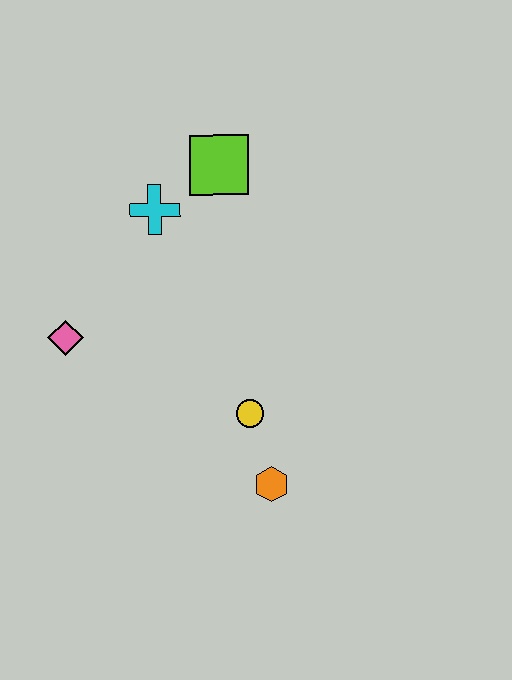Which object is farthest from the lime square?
The orange hexagon is farthest from the lime square.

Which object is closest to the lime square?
The cyan cross is closest to the lime square.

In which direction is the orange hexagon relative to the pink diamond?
The orange hexagon is to the right of the pink diamond.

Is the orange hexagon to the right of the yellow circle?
Yes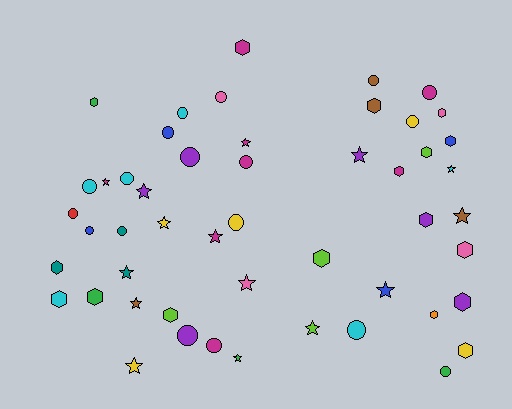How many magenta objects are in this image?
There are 8 magenta objects.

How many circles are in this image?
There are 18 circles.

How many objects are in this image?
There are 50 objects.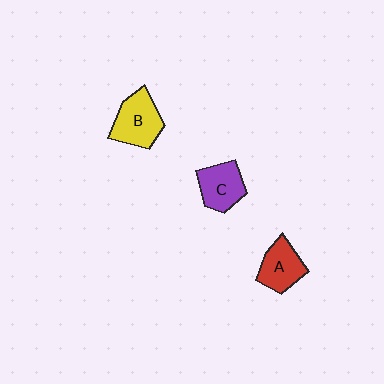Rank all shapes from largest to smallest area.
From largest to smallest: B (yellow), C (purple), A (red).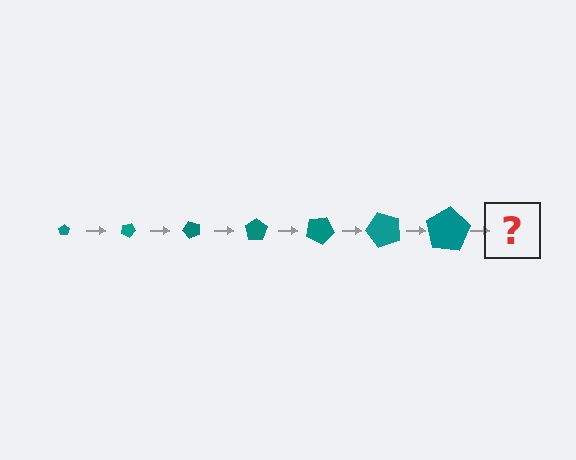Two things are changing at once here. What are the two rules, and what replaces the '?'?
The two rules are that the pentagon grows larger each step and it rotates 25 degrees each step. The '?' should be a pentagon, larger than the previous one and rotated 175 degrees from the start.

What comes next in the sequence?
The next element should be a pentagon, larger than the previous one and rotated 175 degrees from the start.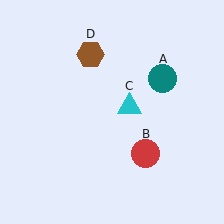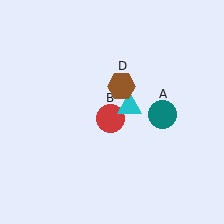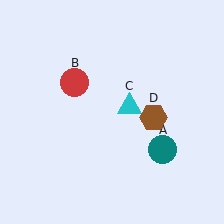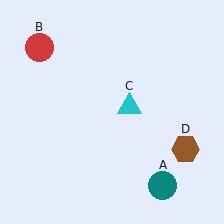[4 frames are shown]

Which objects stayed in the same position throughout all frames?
Cyan triangle (object C) remained stationary.